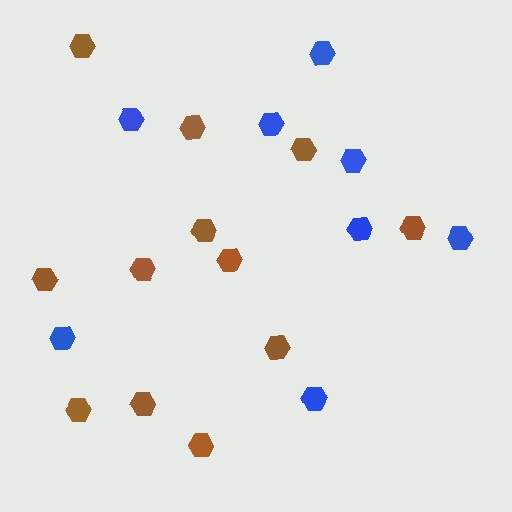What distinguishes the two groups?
There are 2 groups: one group of brown hexagons (12) and one group of blue hexagons (8).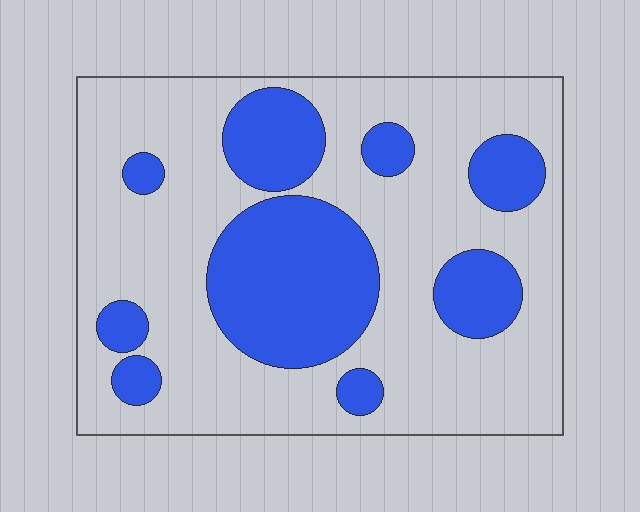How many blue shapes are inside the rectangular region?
9.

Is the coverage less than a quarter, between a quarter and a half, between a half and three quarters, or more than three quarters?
Between a quarter and a half.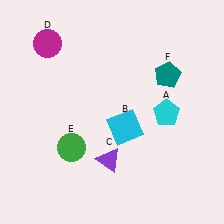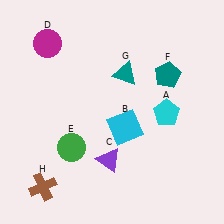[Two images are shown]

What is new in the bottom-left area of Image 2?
A brown cross (H) was added in the bottom-left area of Image 2.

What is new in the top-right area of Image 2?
A teal triangle (G) was added in the top-right area of Image 2.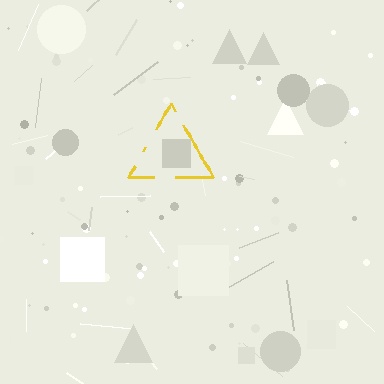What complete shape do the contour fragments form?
The contour fragments form a triangle.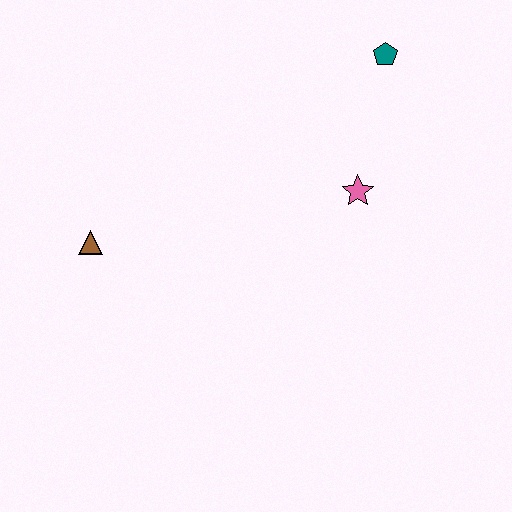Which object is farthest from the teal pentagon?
The brown triangle is farthest from the teal pentagon.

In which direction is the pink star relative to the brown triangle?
The pink star is to the right of the brown triangle.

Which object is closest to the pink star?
The teal pentagon is closest to the pink star.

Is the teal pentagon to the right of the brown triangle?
Yes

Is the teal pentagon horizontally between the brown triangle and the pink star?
No